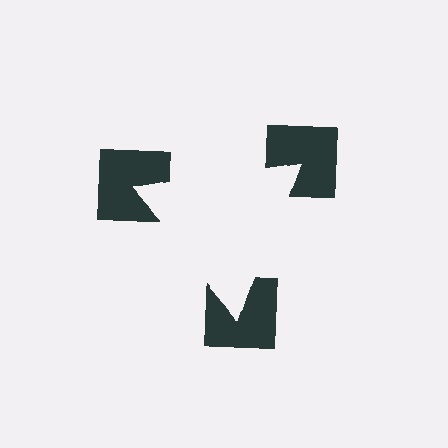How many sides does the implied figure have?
3 sides.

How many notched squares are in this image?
There are 3 — one at each vertex of the illusory triangle.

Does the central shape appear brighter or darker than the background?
It typically appears slightly brighter than the background, even though no actual brightness change is drawn.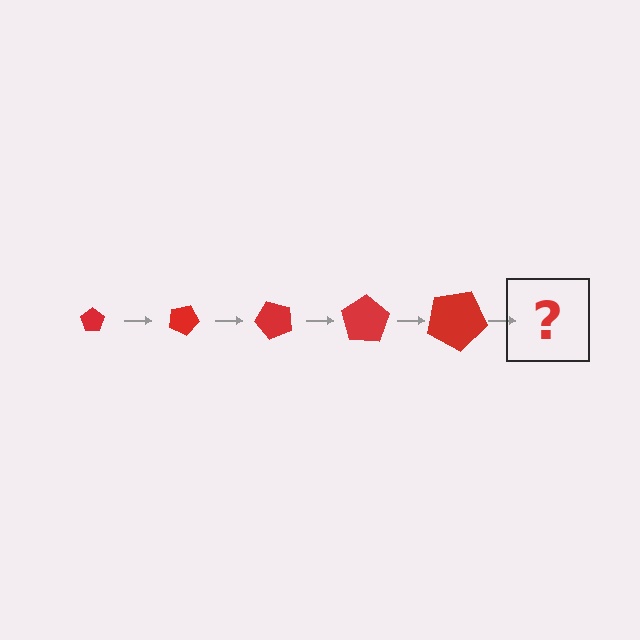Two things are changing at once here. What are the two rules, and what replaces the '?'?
The two rules are that the pentagon grows larger each step and it rotates 25 degrees each step. The '?' should be a pentagon, larger than the previous one and rotated 125 degrees from the start.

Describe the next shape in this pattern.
It should be a pentagon, larger than the previous one and rotated 125 degrees from the start.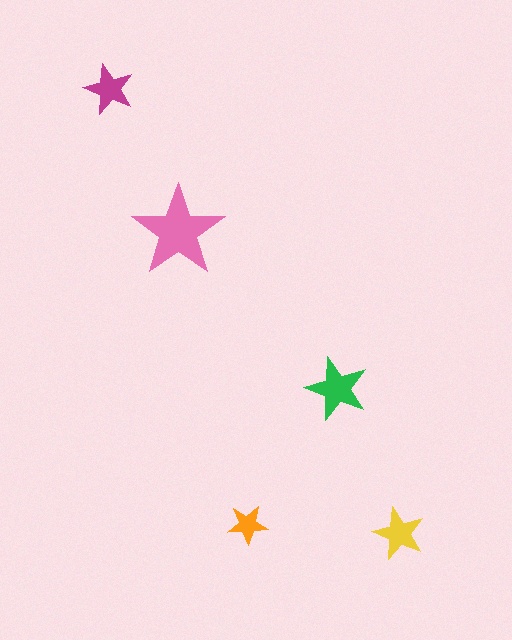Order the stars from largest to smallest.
the pink one, the green one, the yellow one, the magenta one, the orange one.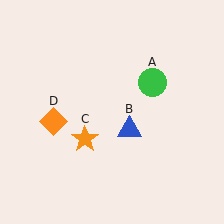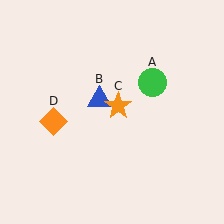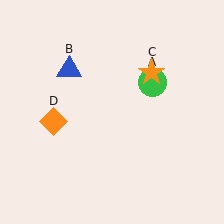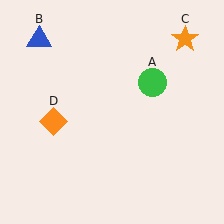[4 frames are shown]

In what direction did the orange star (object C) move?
The orange star (object C) moved up and to the right.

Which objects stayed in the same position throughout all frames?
Green circle (object A) and orange diamond (object D) remained stationary.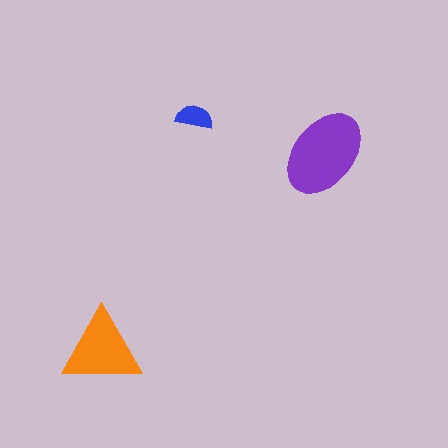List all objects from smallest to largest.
The blue semicircle, the orange triangle, the purple ellipse.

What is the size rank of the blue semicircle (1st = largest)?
3rd.